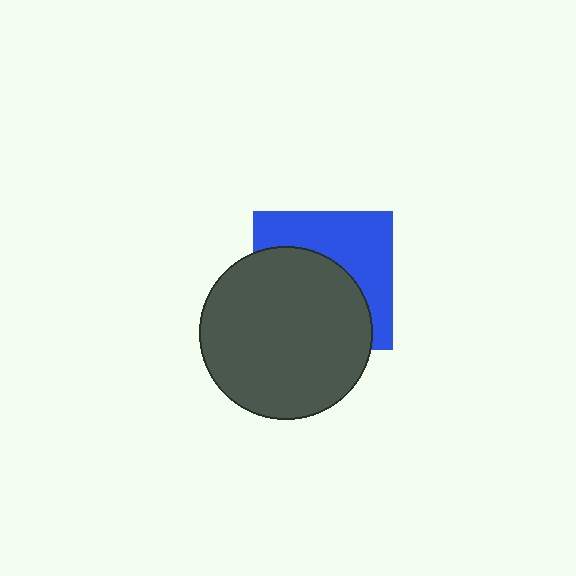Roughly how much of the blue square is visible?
A small part of it is visible (roughly 45%).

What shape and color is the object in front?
The object in front is a dark gray circle.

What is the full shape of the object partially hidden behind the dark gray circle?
The partially hidden object is a blue square.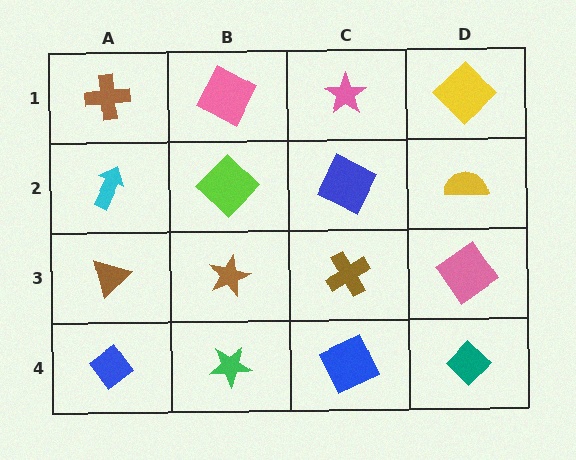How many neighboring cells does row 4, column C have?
3.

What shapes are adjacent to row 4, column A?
A brown triangle (row 3, column A), a green star (row 4, column B).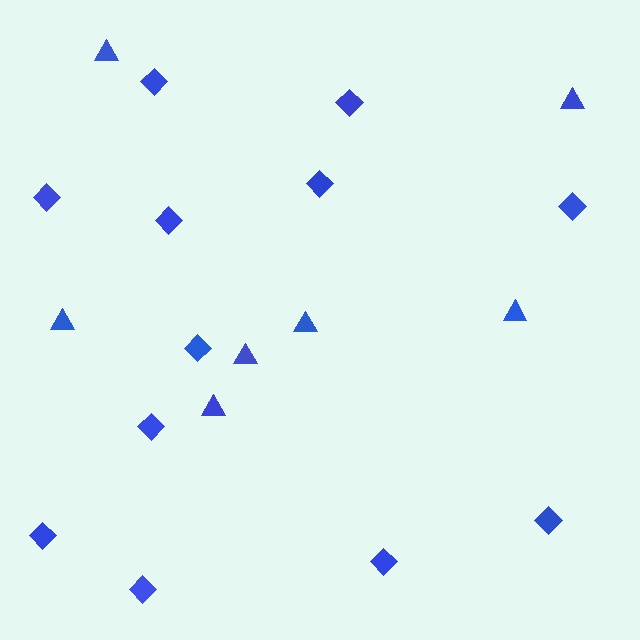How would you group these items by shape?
There are 2 groups: one group of diamonds (12) and one group of triangles (7).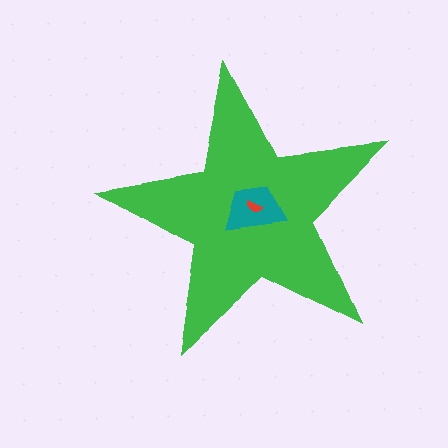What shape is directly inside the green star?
The teal trapezoid.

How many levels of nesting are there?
3.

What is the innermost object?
The red semicircle.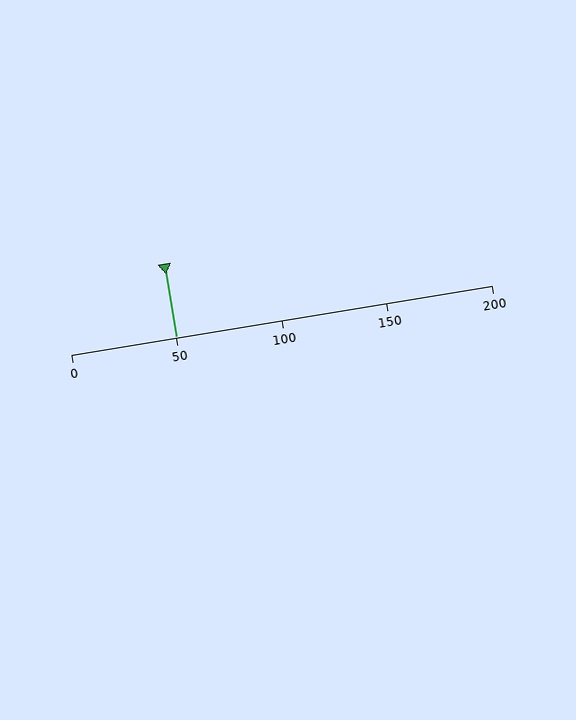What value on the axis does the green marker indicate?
The marker indicates approximately 50.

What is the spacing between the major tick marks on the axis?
The major ticks are spaced 50 apart.